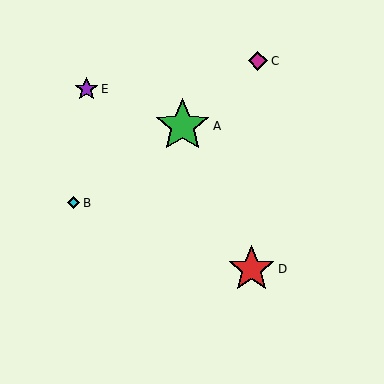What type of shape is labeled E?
Shape E is a purple star.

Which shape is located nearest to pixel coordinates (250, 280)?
The red star (labeled D) at (252, 269) is nearest to that location.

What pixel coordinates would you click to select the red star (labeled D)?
Click at (252, 269) to select the red star D.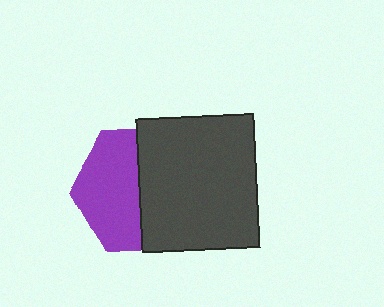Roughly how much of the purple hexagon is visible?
About half of it is visible (roughly 50%).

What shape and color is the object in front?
The object in front is a dark gray rectangle.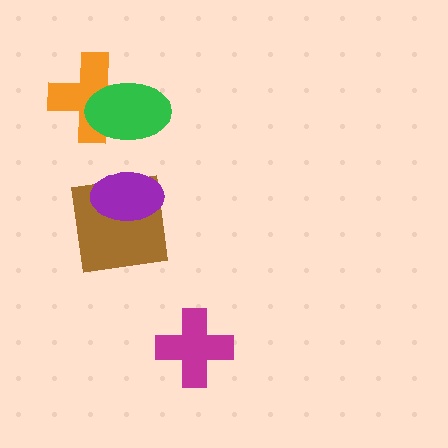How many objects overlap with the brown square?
1 object overlaps with the brown square.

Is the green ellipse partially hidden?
No, no other shape covers it.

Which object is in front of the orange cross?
The green ellipse is in front of the orange cross.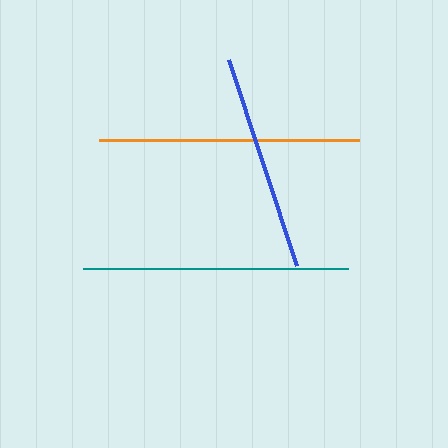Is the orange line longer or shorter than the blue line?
The orange line is longer than the blue line.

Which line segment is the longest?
The teal line is the longest at approximately 265 pixels.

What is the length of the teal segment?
The teal segment is approximately 265 pixels long.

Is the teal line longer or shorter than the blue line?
The teal line is longer than the blue line.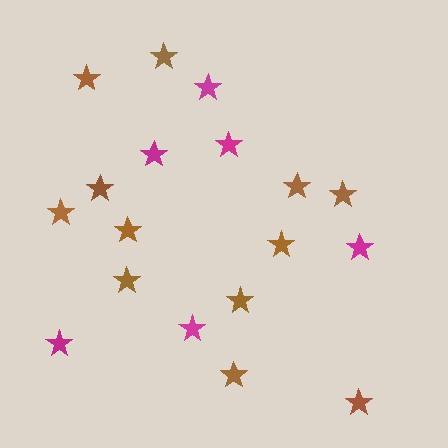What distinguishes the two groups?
There are 2 groups: one group of magenta stars (6) and one group of brown stars (12).